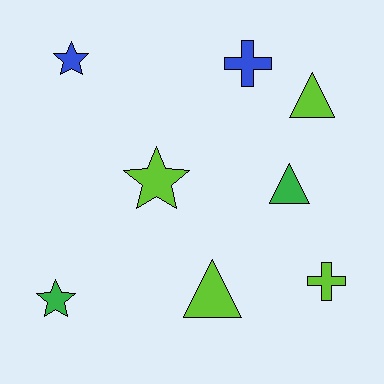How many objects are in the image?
There are 8 objects.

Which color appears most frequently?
Lime, with 4 objects.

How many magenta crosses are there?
There are no magenta crosses.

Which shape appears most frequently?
Triangle, with 3 objects.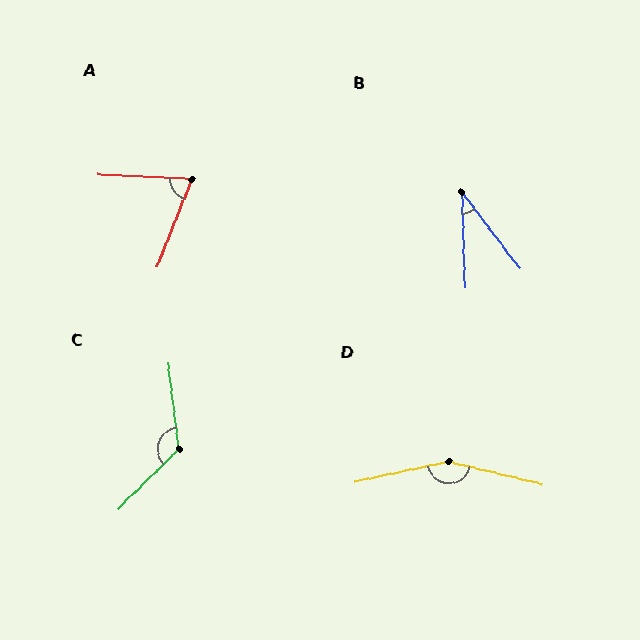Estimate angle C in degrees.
Approximately 127 degrees.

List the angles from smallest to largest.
B (36°), A (72°), C (127°), D (154°).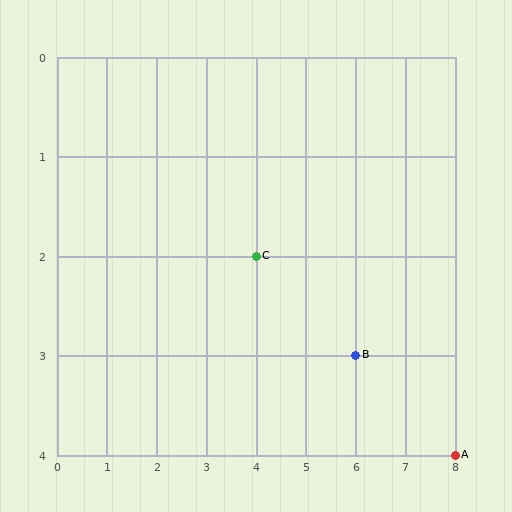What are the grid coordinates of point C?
Point C is at grid coordinates (4, 2).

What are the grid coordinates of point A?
Point A is at grid coordinates (8, 4).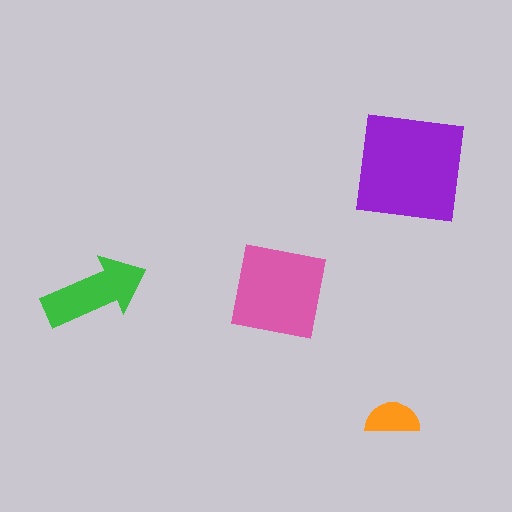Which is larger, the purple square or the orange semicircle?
The purple square.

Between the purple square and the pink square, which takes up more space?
The purple square.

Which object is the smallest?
The orange semicircle.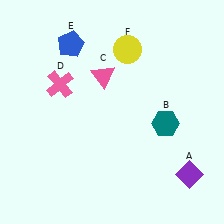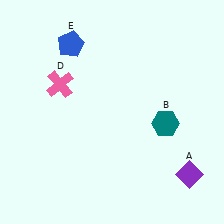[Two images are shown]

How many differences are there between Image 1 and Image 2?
There are 2 differences between the two images.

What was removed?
The pink triangle (C), the yellow circle (F) were removed in Image 2.